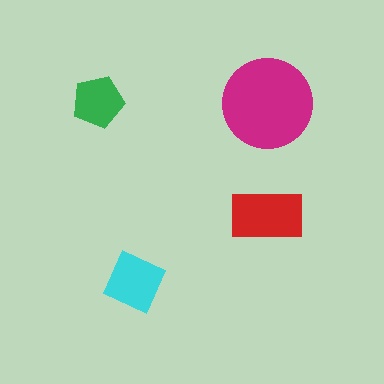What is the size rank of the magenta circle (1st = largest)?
1st.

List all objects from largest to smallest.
The magenta circle, the red rectangle, the cyan square, the green pentagon.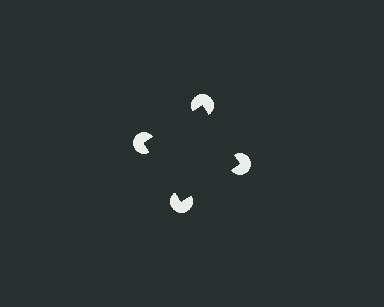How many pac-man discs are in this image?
There are 4 — one at each vertex of the illusory square.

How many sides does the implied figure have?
4 sides.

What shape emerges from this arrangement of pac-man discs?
An illusory square — its edges are inferred from the aligned wedge cuts in the pac-man discs, not physically drawn.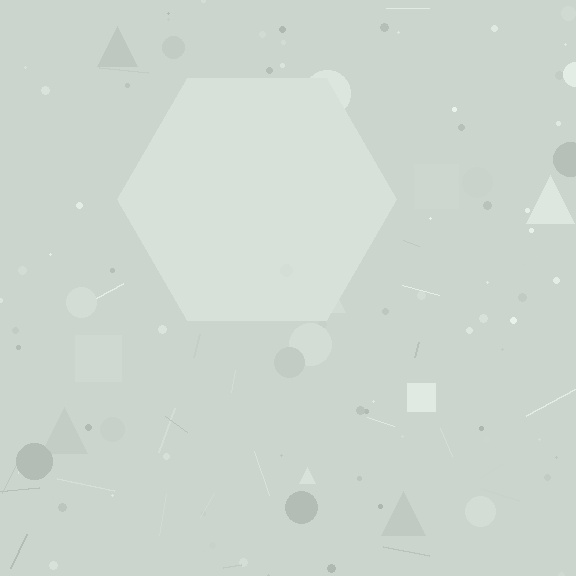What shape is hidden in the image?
A hexagon is hidden in the image.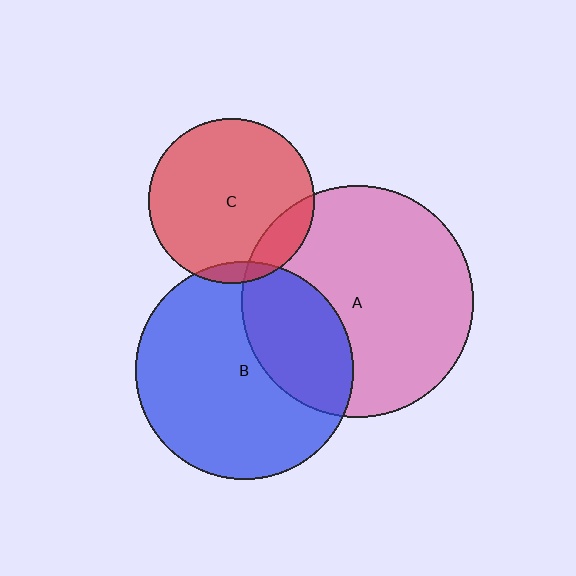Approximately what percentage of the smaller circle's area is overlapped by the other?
Approximately 15%.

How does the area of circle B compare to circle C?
Approximately 1.7 times.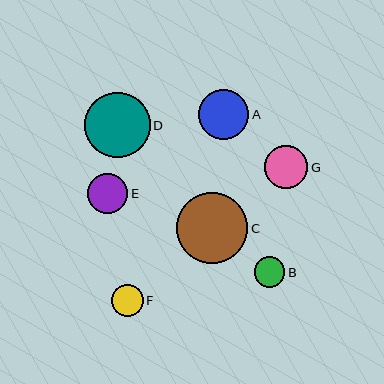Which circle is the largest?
Circle C is the largest with a size of approximately 71 pixels.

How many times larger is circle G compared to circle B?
Circle G is approximately 1.4 times the size of circle B.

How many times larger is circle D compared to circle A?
Circle D is approximately 1.3 times the size of circle A.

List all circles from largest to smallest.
From largest to smallest: C, D, A, G, E, F, B.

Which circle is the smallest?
Circle B is the smallest with a size of approximately 31 pixels.